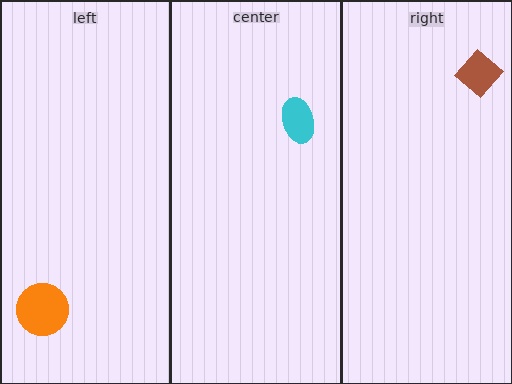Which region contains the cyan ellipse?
The center region.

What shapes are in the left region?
The orange circle.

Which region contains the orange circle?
The left region.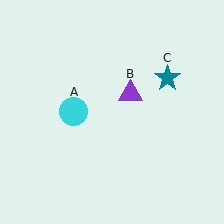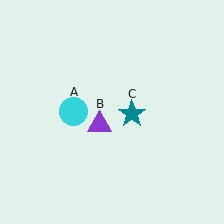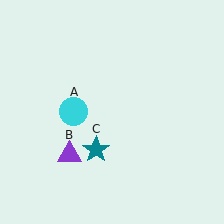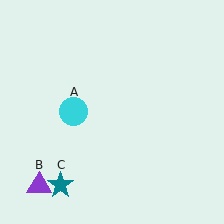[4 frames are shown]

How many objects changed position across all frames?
2 objects changed position: purple triangle (object B), teal star (object C).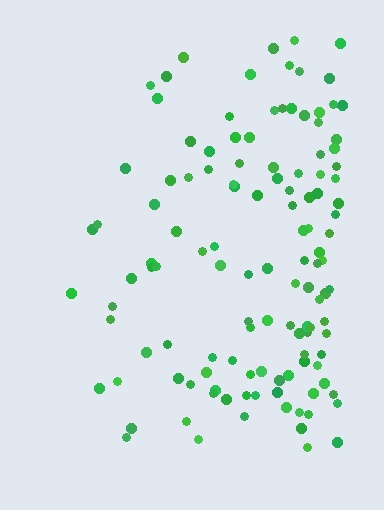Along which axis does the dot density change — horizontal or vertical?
Horizontal.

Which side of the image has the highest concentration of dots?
The right.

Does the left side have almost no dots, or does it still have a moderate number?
Still a moderate number, just noticeably fewer than the right.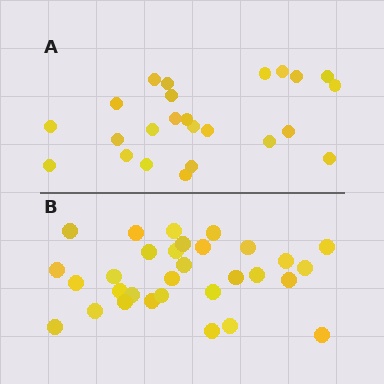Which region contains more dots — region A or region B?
Region B (the bottom region) has more dots.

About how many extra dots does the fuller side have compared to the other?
Region B has roughly 8 or so more dots than region A.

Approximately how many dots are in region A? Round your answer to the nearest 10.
About 20 dots. (The exact count is 24, which rounds to 20.)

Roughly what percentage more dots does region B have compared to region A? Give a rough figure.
About 30% more.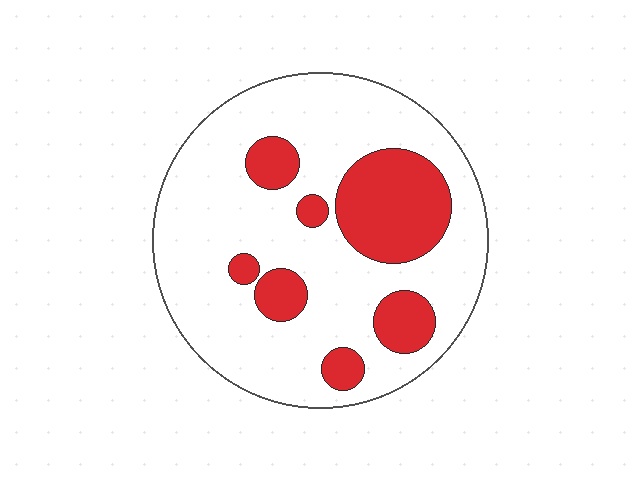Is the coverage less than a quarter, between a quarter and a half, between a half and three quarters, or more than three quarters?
Less than a quarter.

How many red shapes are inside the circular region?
7.